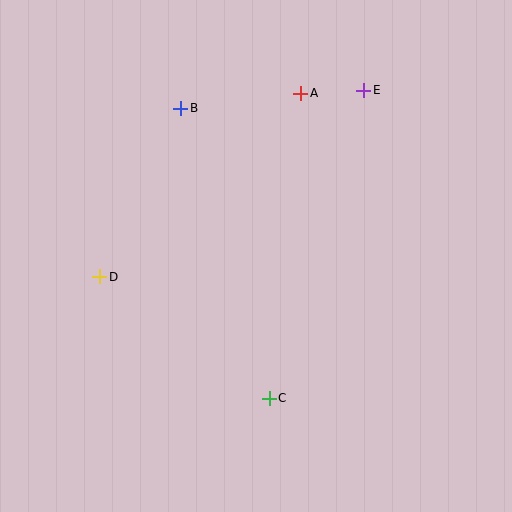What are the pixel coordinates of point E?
Point E is at (364, 90).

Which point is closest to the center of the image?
Point C at (269, 398) is closest to the center.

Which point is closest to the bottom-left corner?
Point D is closest to the bottom-left corner.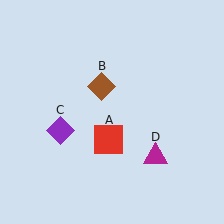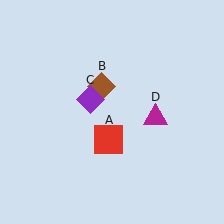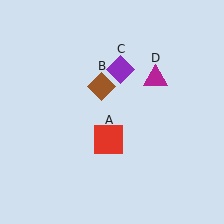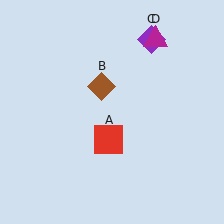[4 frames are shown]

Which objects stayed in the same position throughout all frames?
Red square (object A) and brown diamond (object B) remained stationary.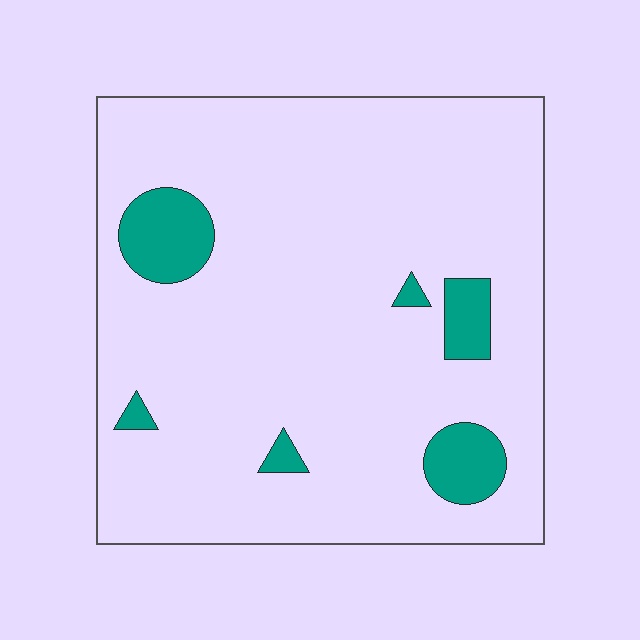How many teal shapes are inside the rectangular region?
6.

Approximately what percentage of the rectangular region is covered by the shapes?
Approximately 10%.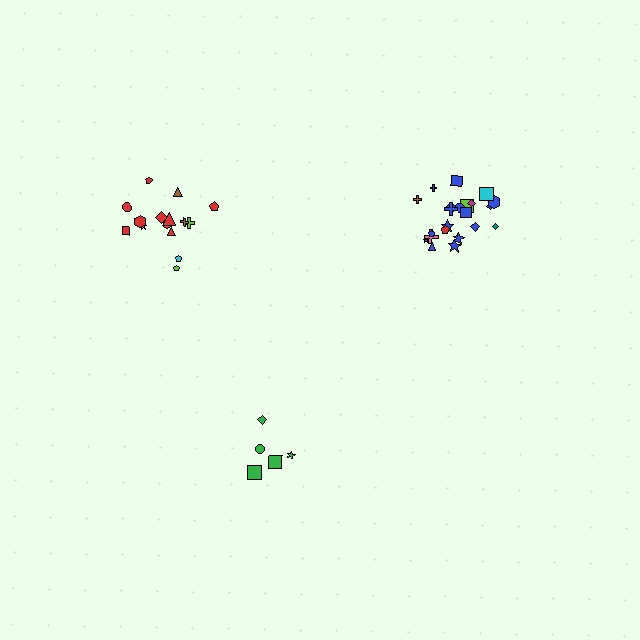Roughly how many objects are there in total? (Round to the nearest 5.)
Roughly 40 objects in total.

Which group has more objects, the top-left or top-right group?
The top-right group.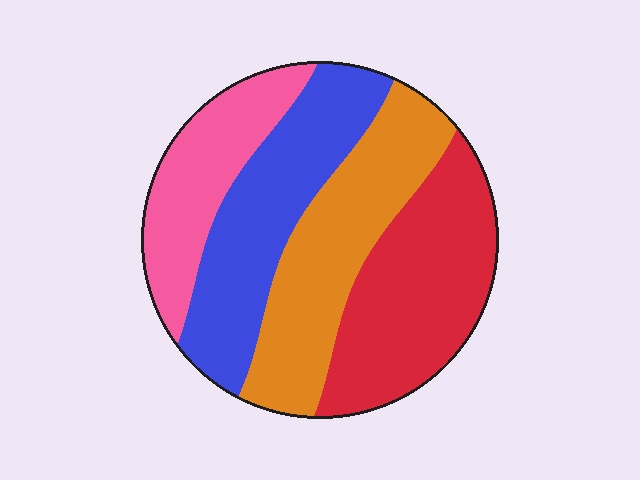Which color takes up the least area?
Pink, at roughly 20%.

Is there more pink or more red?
Red.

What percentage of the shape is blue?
Blue covers about 25% of the shape.